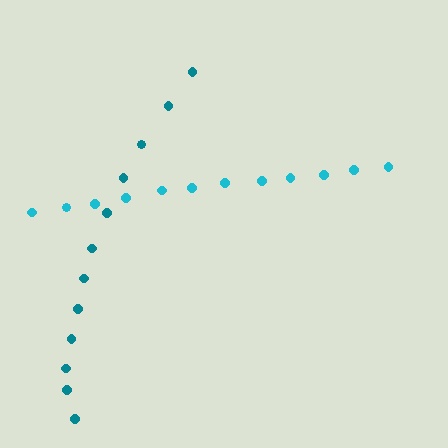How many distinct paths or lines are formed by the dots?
There are 2 distinct paths.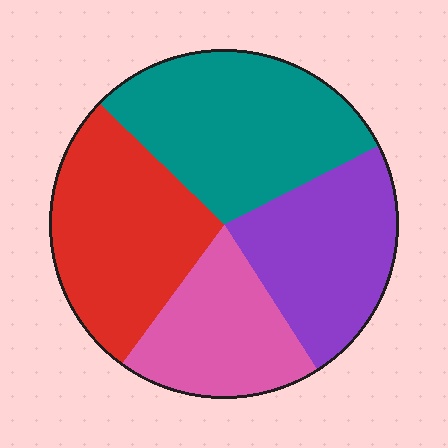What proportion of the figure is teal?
Teal covers roughly 30% of the figure.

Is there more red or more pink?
Red.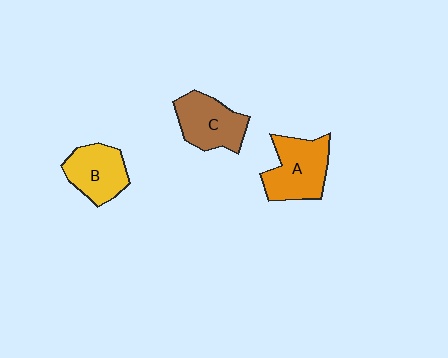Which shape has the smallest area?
Shape B (yellow).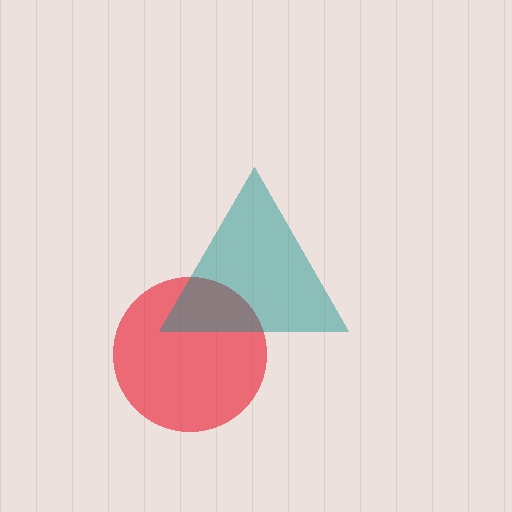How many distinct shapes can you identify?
There are 2 distinct shapes: a red circle, a teal triangle.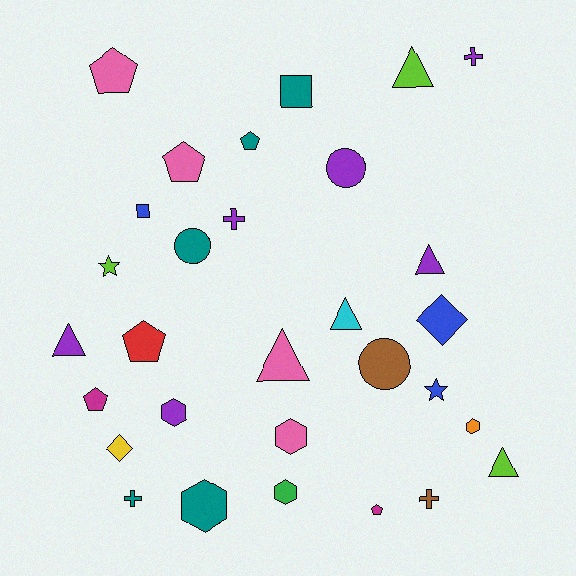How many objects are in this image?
There are 30 objects.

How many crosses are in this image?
There are 4 crosses.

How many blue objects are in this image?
There are 3 blue objects.